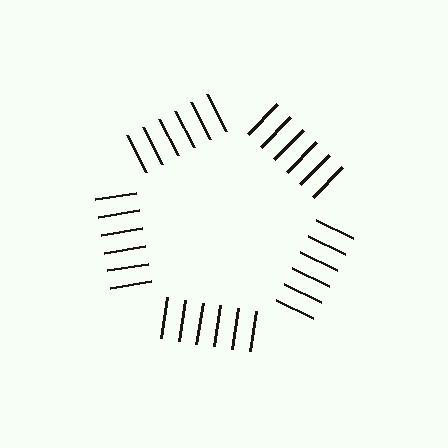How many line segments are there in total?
30 — 6 along each of the 5 edges.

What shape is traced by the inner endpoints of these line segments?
An illusory pentagon — the line segments terminate on its edges but no continuous stroke is drawn.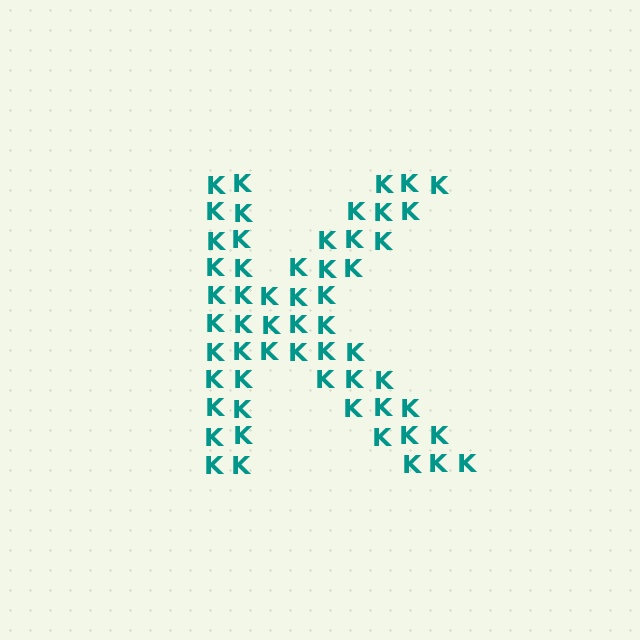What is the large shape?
The large shape is the letter K.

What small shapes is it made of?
It is made of small letter K's.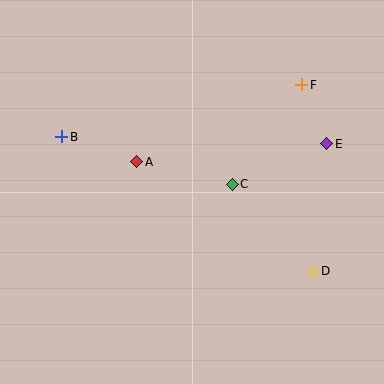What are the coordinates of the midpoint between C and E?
The midpoint between C and E is at (280, 164).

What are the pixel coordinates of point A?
Point A is at (137, 162).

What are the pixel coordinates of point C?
Point C is at (232, 184).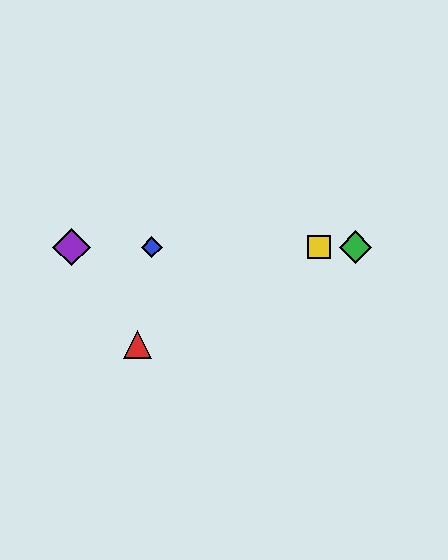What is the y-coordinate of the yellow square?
The yellow square is at y≈247.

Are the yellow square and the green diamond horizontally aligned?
Yes, both are at y≈247.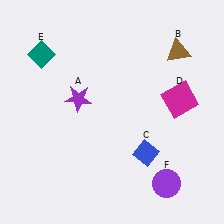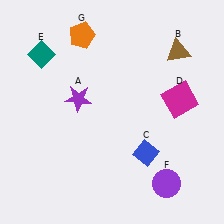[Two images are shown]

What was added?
An orange pentagon (G) was added in Image 2.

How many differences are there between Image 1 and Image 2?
There is 1 difference between the two images.